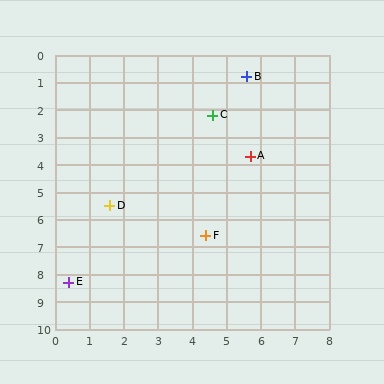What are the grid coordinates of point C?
Point C is at approximately (4.6, 2.2).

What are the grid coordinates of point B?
Point B is at approximately (5.6, 0.8).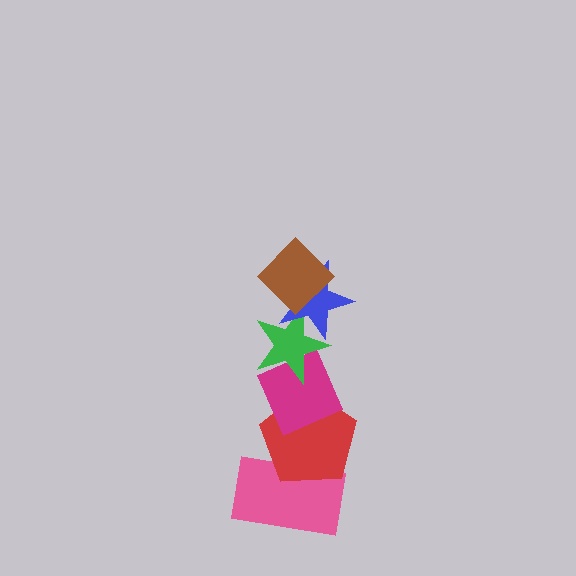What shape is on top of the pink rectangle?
The red pentagon is on top of the pink rectangle.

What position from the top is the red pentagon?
The red pentagon is 5th from the top.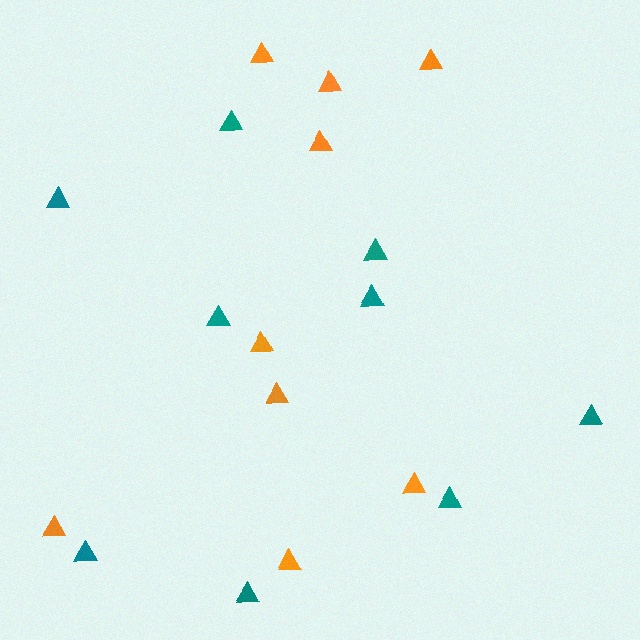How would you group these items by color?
There are 2 groups: one group of teal triangles (9) and one group of orange triangles (9).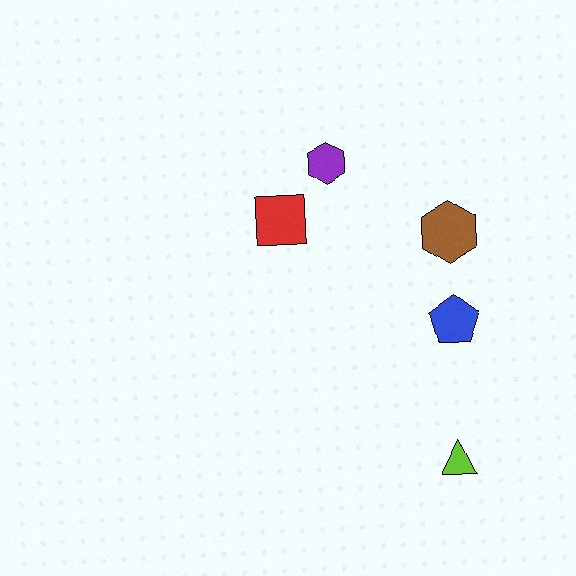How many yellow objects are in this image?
There are no yellow objects.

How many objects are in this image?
There are 5 objects.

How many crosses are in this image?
There are no crosses.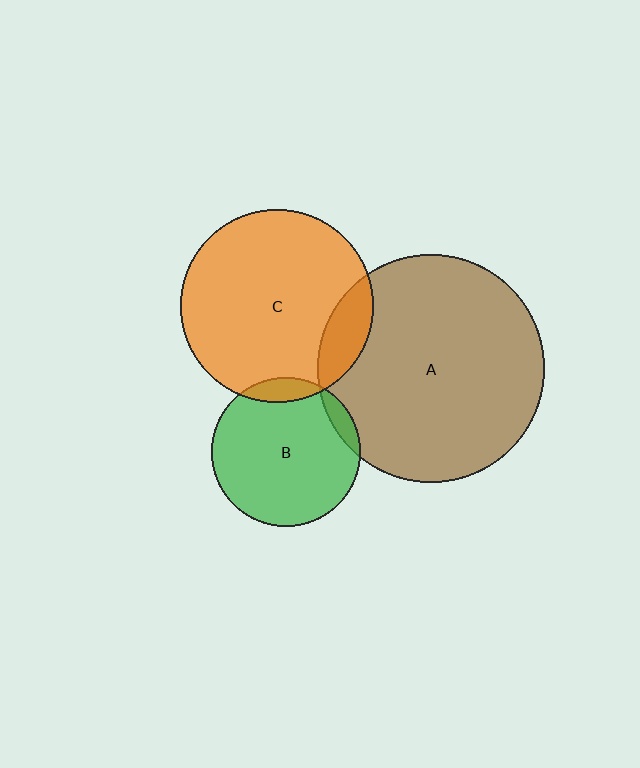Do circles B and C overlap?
Yes.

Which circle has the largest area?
Circle A (brown).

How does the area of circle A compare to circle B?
Approximately 2.3 times.